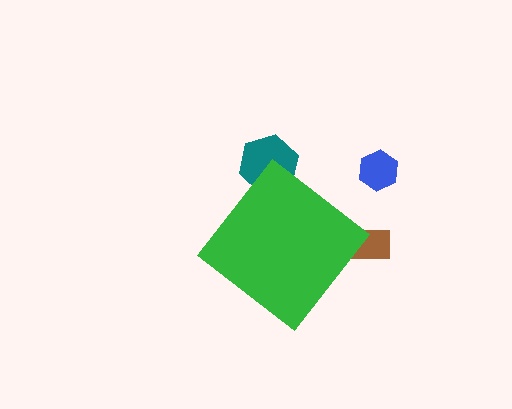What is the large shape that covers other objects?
A green diamond.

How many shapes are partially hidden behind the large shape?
2 shapes are partially hidden.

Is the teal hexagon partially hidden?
Yes, the teal hexagon is partially hidden behind the green diamond.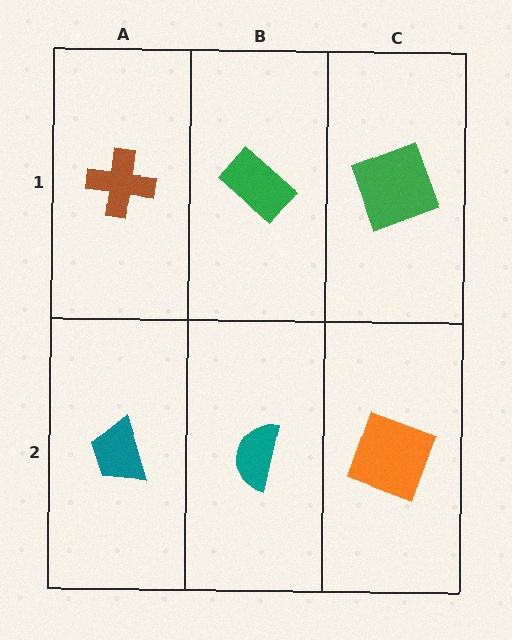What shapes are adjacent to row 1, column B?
A teal semicircle (row 2, column B), a brown cross (row 1, column A), a green square (row 1, column C).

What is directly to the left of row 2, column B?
A teal trapezoid.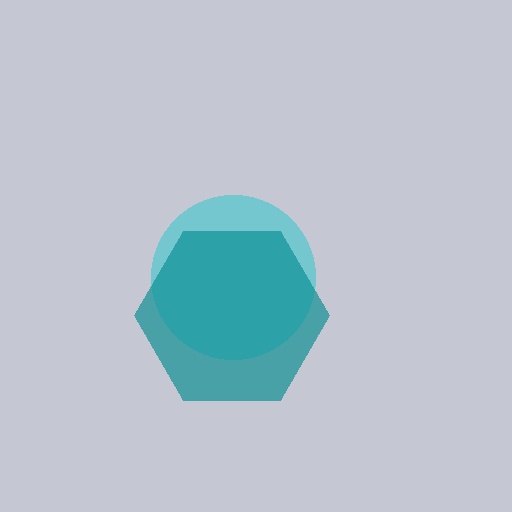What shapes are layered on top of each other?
The layered shapes are: a cyan circle, a teal hexagon.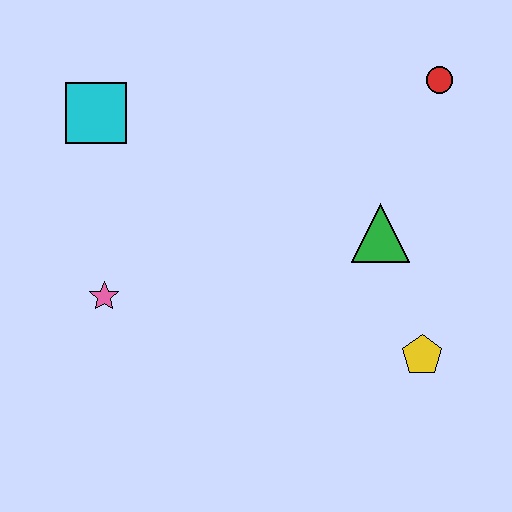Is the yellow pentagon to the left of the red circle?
Yes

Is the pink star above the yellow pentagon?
Yes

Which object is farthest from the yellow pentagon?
The cyan square is farthest from the yellow pentagon.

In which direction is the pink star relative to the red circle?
The pink star is to the left of the red circle.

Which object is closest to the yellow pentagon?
The green triangle is closest to the yellow pentagon.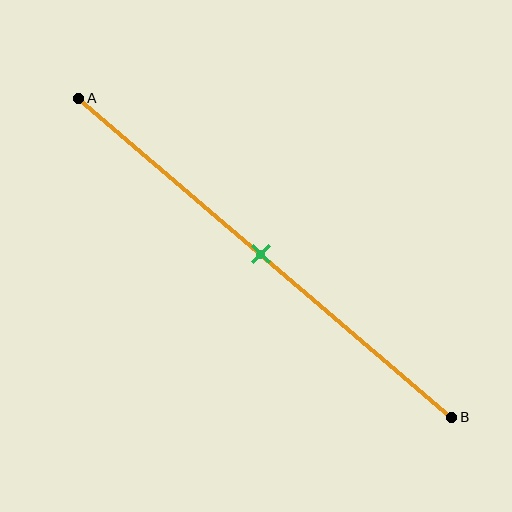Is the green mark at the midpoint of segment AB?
Yes, the mark is approximately at the midpoint.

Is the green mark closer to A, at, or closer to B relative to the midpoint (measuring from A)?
The green mark is approximately at the midpoint of segment AB.